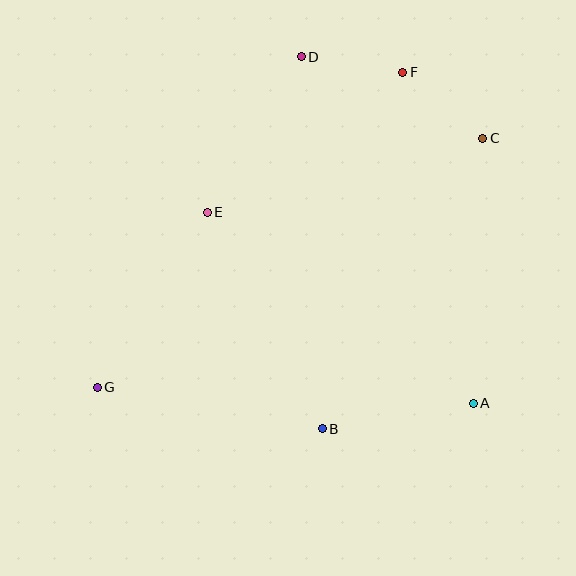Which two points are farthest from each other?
Points C and G are farthest from each other.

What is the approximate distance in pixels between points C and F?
The distance between C and F is approximately 104 pixels.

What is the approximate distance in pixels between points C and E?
The distance between C and E is approximately 285 pixels.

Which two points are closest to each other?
Points D and F are closest to each other.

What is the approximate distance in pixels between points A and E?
The distance between A and E is approximately 327 pixels.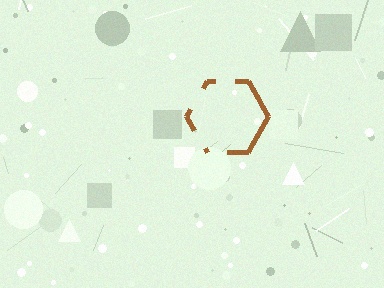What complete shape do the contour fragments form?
The contour fragments form a hexagon.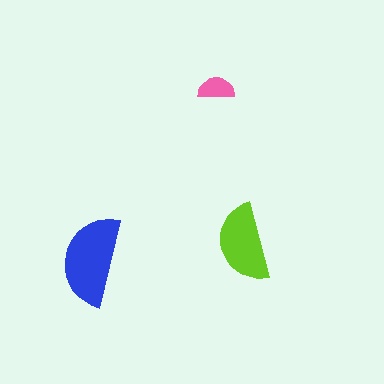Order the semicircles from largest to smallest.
the blue one, the lime one, the pink one.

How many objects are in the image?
There are 3 objects in the image.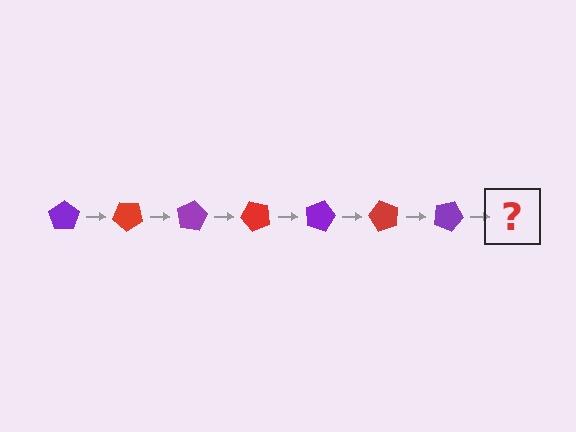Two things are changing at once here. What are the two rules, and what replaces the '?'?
The two rules are that it rotates 40 degrees each step and the color cycles through purple and red. The '?' should be a red pentagon, rotated 280 degrees from the start.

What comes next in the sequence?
The next element should be a red pentagon, rotated 280 degrees from the start.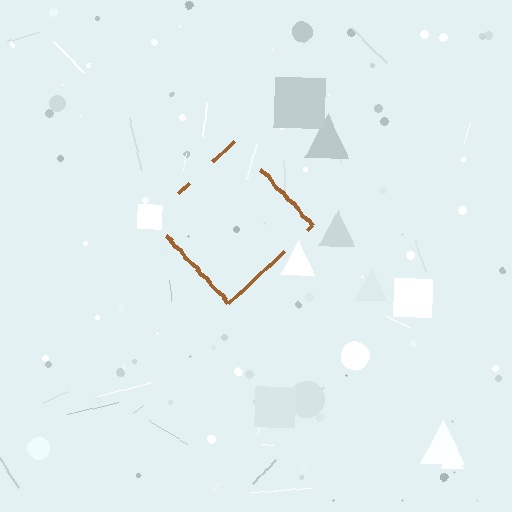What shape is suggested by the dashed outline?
The dashed outline suggests a diamond.